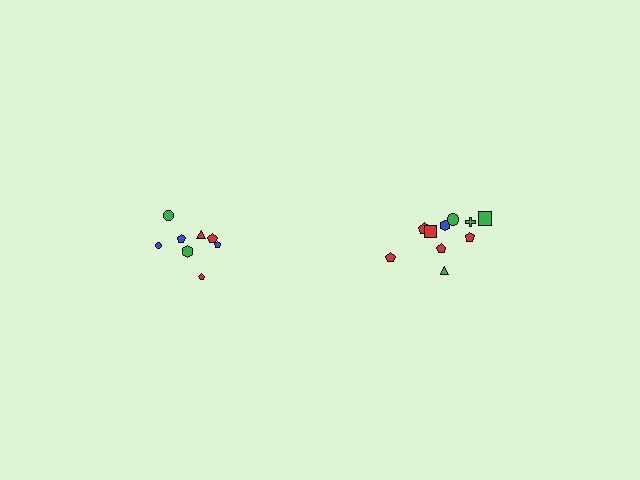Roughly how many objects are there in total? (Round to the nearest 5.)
Roughly 20 objects in total.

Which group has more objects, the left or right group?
The right group.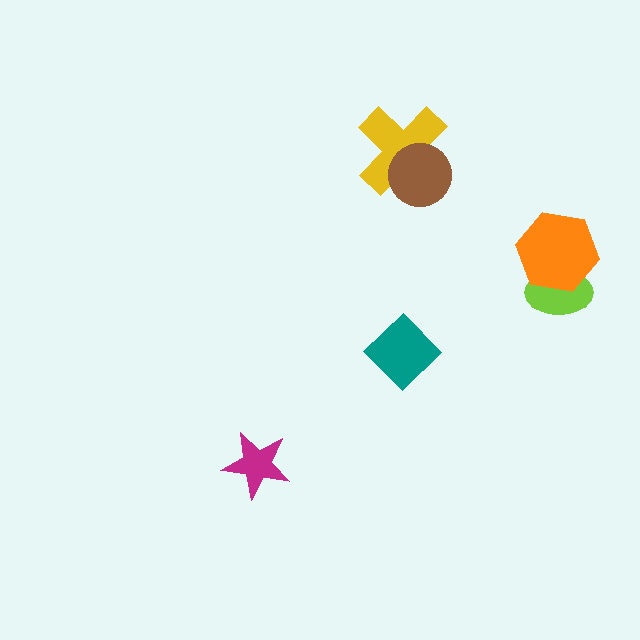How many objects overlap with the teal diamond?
0 objects overlap with the teal diamond.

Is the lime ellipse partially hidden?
Yes, it is partially covered by another shape.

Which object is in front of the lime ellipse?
The orange hexagon is in front of the lime ellipse.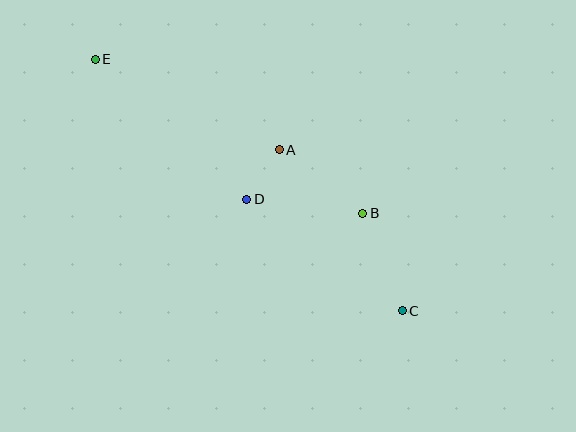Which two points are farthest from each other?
Points C and E are farthest from each other.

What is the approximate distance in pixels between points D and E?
The distance between D and E is approximately 206 pixels.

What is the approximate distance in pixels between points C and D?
The distance between C and D is approximately 192 pixels.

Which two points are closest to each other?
Points A and D are closest to each other.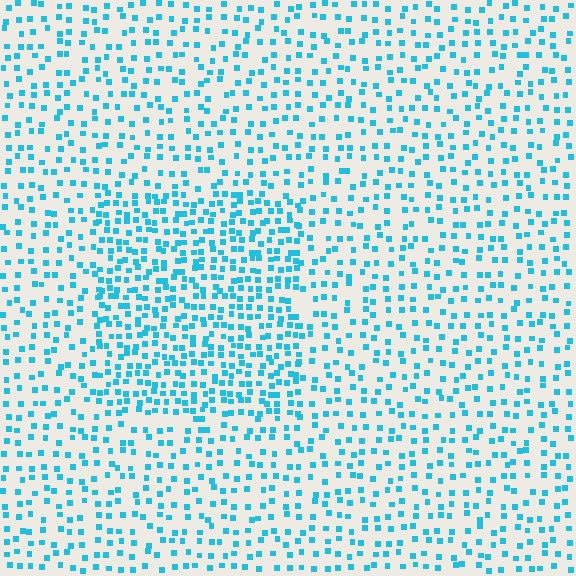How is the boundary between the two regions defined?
The boundary is defined by a change in element density (approximately 1.8x ratio). All elements are the same color, size, and shape.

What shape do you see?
I see a rectangle.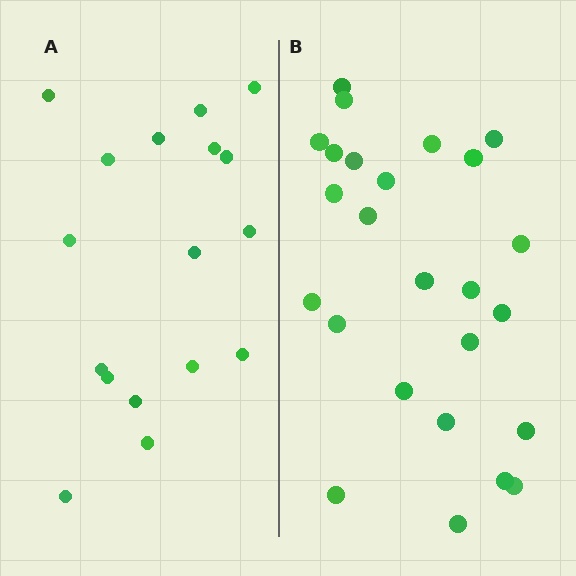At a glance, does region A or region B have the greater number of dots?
Region B (the right region) has more dots.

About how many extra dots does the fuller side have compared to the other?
Region B has roughly 8 or so more dots than region A.